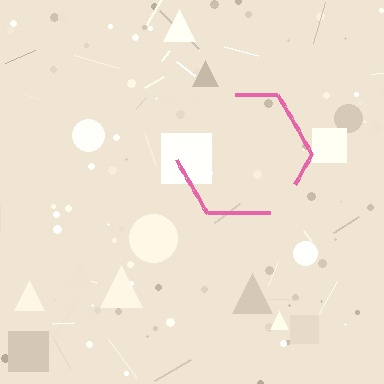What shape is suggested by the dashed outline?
The dashed outline suggests a hexagon.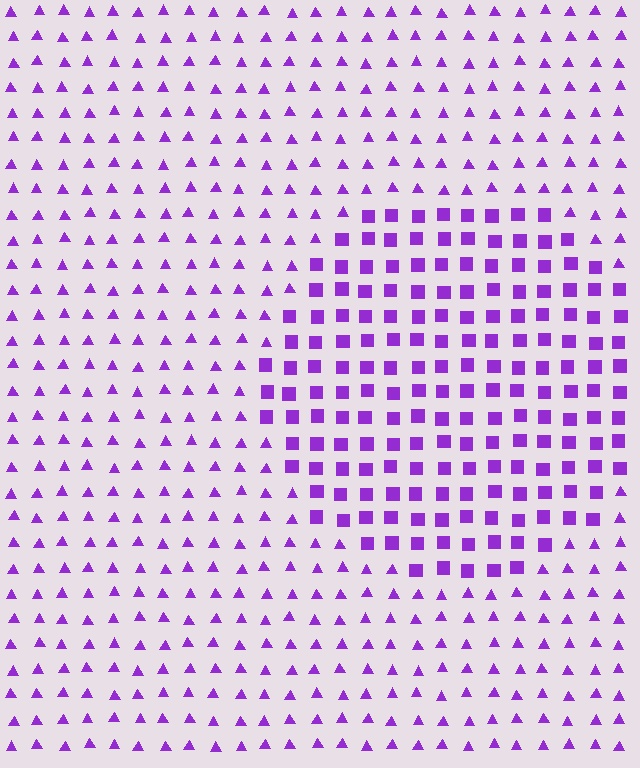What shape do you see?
I see a circle.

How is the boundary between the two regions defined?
The boundary is defined by a change in element shape: squares inside vs. triangles outside. All elements share the same color and spacing.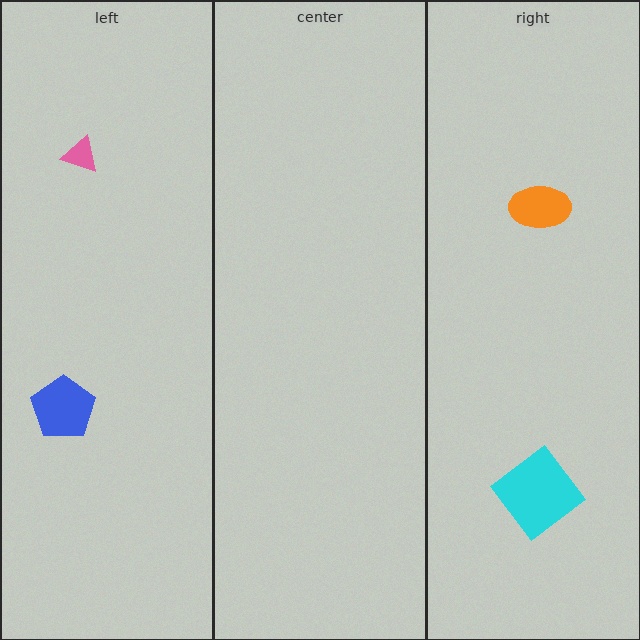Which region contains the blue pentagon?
The left region.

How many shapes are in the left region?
2.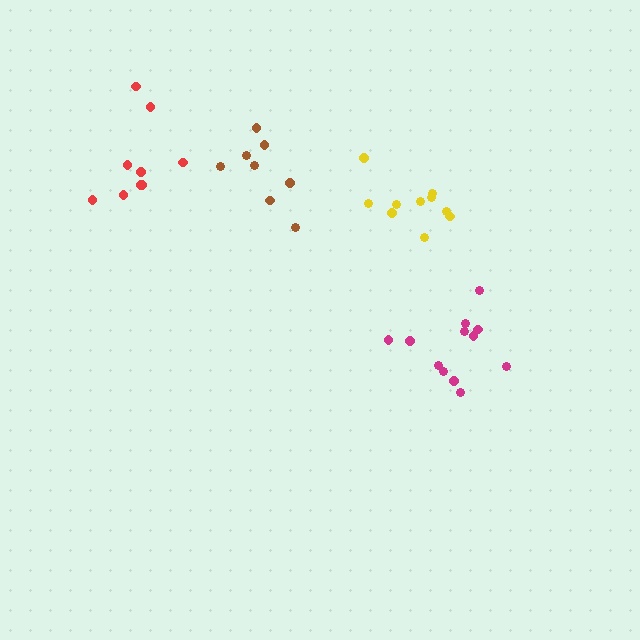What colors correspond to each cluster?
The clusters are colored: magenta, brown, yellow, red.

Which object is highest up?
The red cluster is topmost.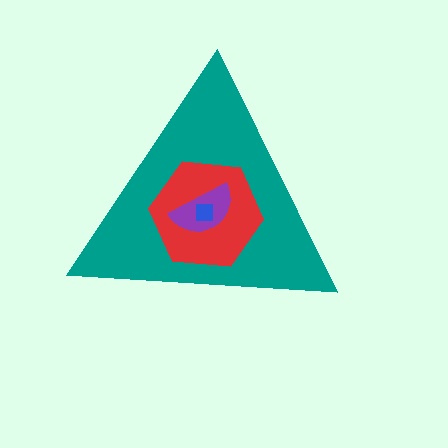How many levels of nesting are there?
4.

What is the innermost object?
The blue square.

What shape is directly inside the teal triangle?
The red hexagon.